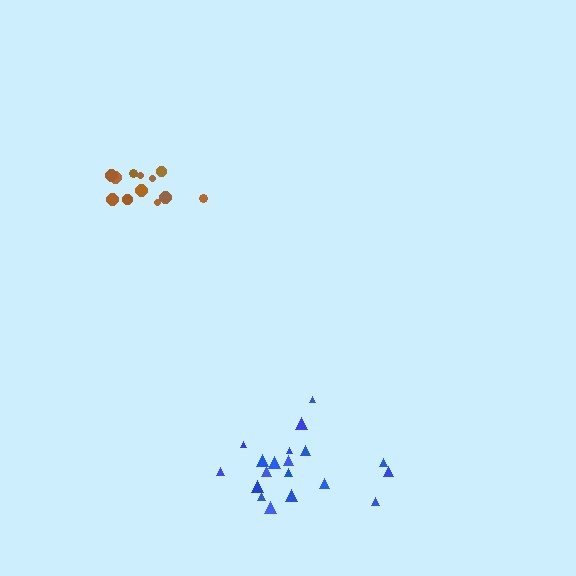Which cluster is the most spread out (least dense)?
Blue.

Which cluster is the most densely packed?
Brown.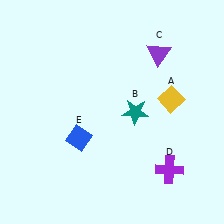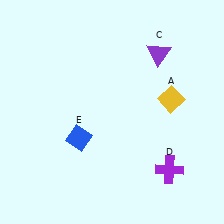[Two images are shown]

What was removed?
The teal star (B) was removed in Image 2.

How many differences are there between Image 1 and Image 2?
There is 1 difference between the two images.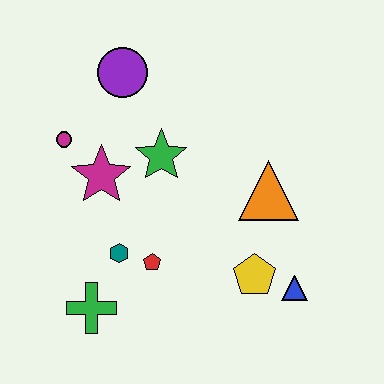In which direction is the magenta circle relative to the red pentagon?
The magenta circle is above the red pentagon.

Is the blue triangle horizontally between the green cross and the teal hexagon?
No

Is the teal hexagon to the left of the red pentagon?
Yes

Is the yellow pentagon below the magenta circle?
Yes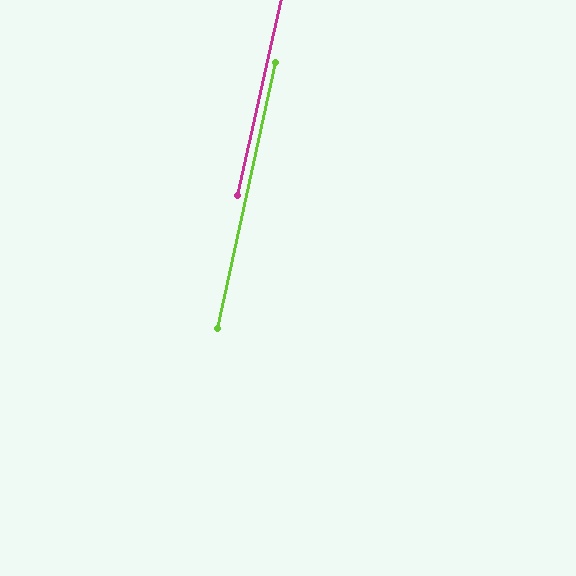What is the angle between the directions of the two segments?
Approximately 0 degrees.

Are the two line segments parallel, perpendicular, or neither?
Parallel — their directions differ by only 0.3°.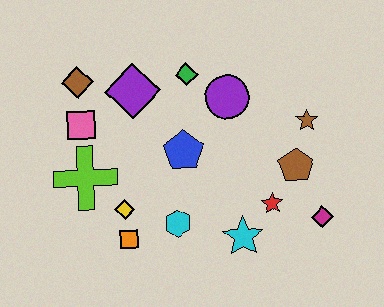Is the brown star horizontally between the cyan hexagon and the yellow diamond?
No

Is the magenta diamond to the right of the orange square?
Yes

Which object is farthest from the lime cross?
The magenta diamond is farthest from the lime cross.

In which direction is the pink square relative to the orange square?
The pink square is above the orange square.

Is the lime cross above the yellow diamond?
Yes